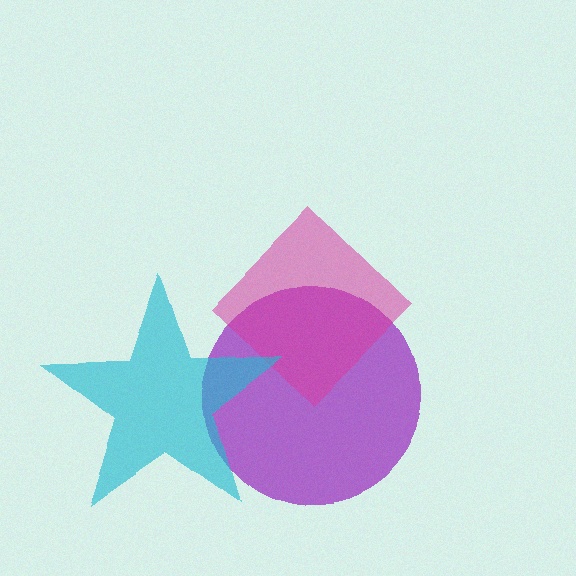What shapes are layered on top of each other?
The layered shapes are: a purple circle, a magenta diamond, a cyan star.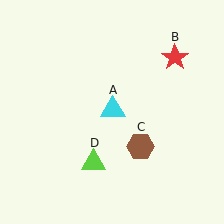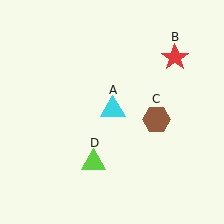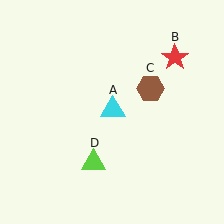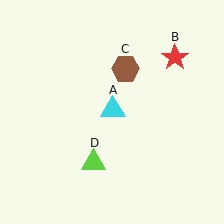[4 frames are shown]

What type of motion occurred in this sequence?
The brown hexagon (object C) rotated counterclockwise around the center of the scene.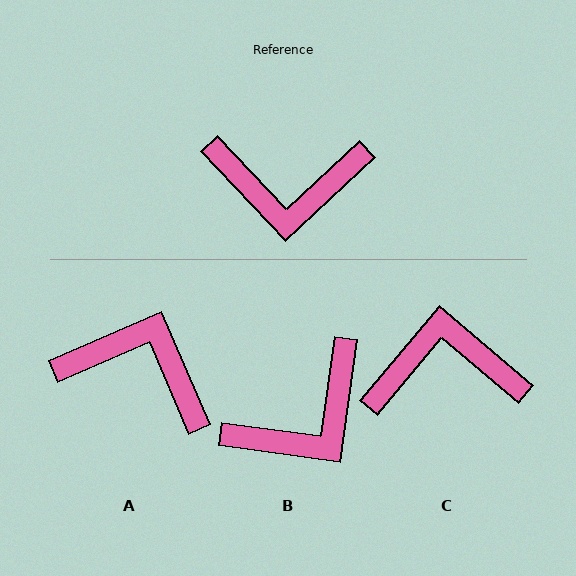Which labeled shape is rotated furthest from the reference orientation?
C, about 173 degrees away.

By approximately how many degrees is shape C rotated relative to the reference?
Approximately 173 degrees clockwise.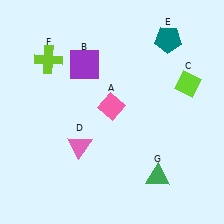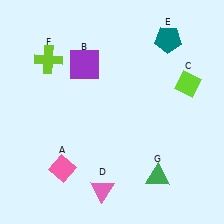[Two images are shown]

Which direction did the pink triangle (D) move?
The pink triangle (D) moved down.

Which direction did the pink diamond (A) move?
The pink diamond (A) moved down.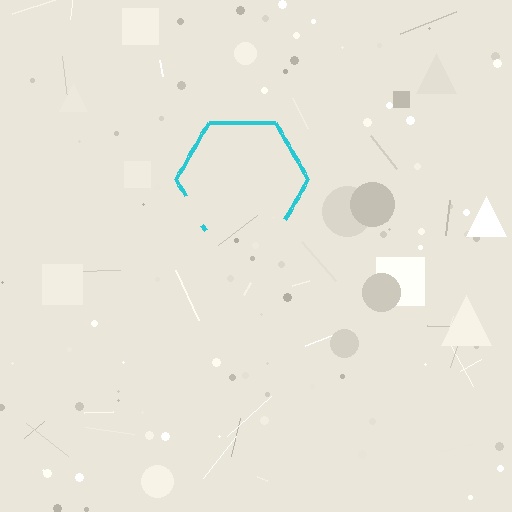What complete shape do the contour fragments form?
The contour fragments form a hexagon.